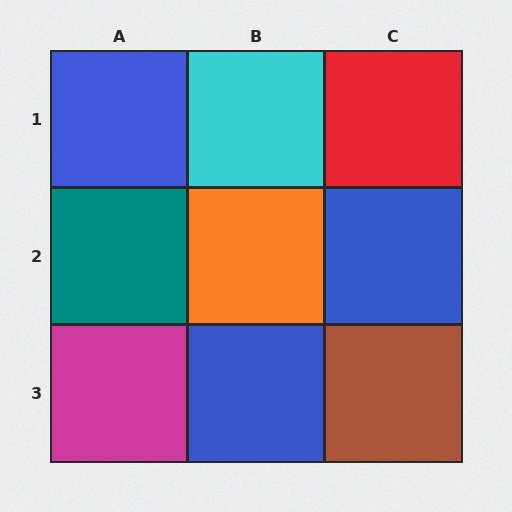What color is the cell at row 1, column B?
Cyan.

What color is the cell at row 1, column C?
Red.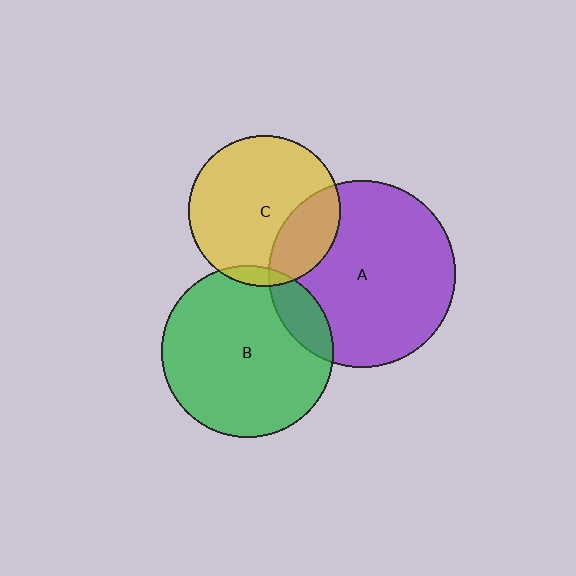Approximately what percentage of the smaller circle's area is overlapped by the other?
Approximately 25%.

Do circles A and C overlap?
Yes.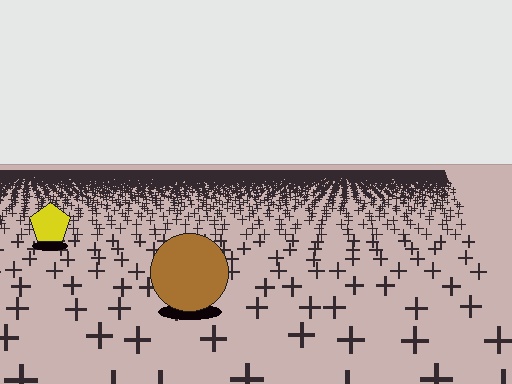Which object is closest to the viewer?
The brown circle is closest. The texture marks near it are larger and more spread out.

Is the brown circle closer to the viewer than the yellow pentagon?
Yes. The brown circle is closer — you can tell from the texture gradient: the ground texture is coarser near it.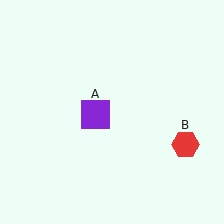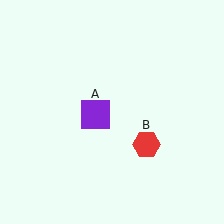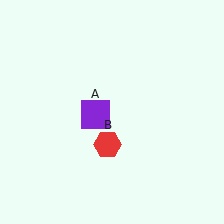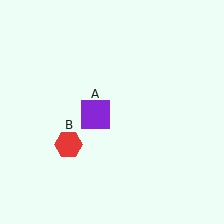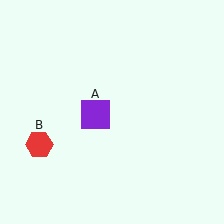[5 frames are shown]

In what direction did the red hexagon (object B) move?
The red hexagon (object B) moved left.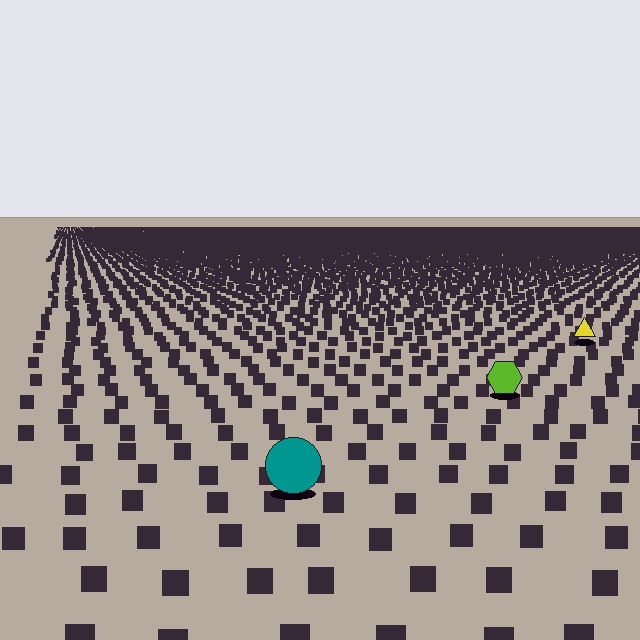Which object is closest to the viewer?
The teal circle is closest. The texture marks near it are larger and more spread out.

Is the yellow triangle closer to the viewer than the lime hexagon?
No. The lime hexagon is closer — you can tell from the texture gradient: the ground texture is coarser near it.